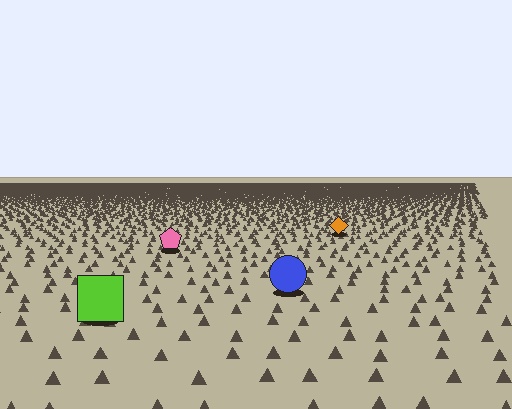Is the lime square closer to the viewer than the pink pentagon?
Yes. The lime square is closer — you can tell from the texture gradient: the ground texture is coarser near it.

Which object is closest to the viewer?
The lime square is closest. The texture marks near it are larger and more spread out.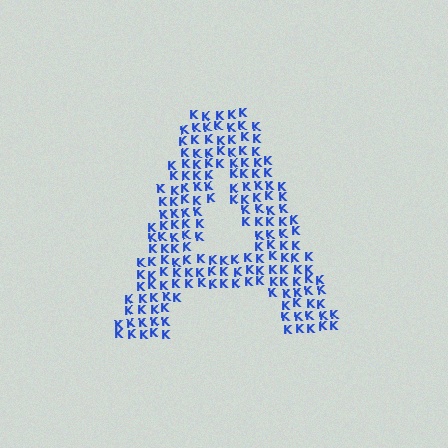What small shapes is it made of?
It is made of small letter K's.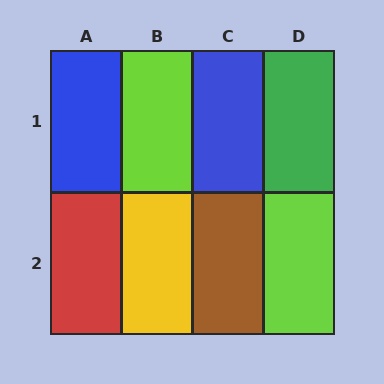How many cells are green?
1 cell is green.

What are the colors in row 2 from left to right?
Red, yellow, brown, lime.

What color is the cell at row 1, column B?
Lime.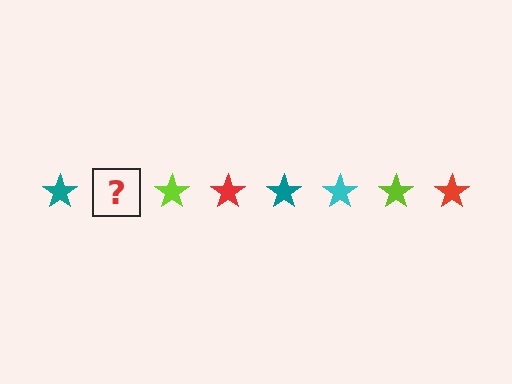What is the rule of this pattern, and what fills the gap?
The rule is that the pattern cycles through teal, cyan, lime, red stars. The gap should be filled with a cyan star.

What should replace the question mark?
The question mark should be replaced with a cyan star.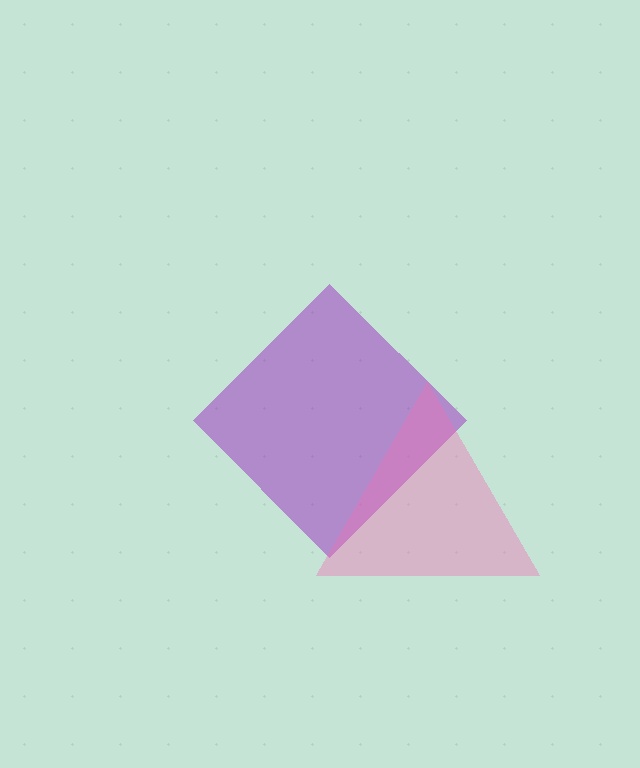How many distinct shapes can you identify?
There are 2 distinct shapes: a purple diamond, a pink triangle.